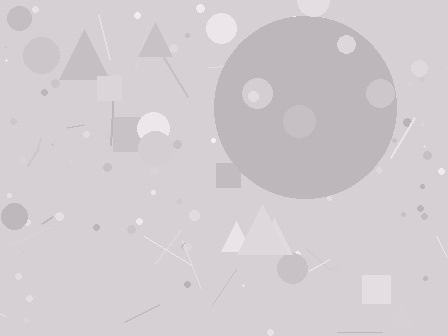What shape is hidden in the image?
A circle is hidden in the image.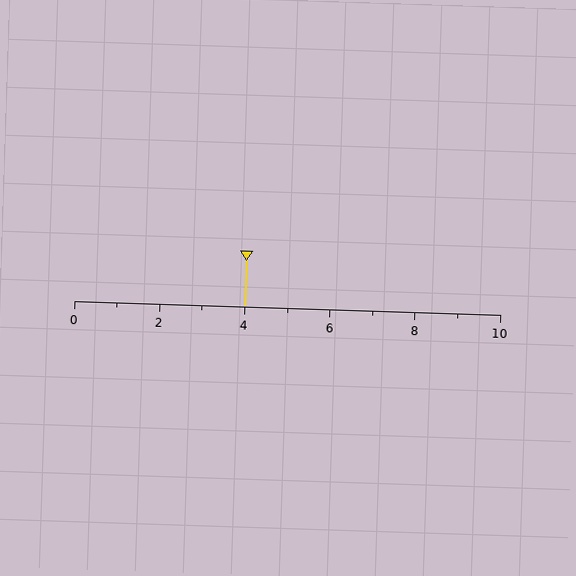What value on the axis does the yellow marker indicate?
The marker indicates approximately 4.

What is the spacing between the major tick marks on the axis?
The major ticks are spaced 2 apart.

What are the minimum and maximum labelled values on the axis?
The axis runs from 0 to 10.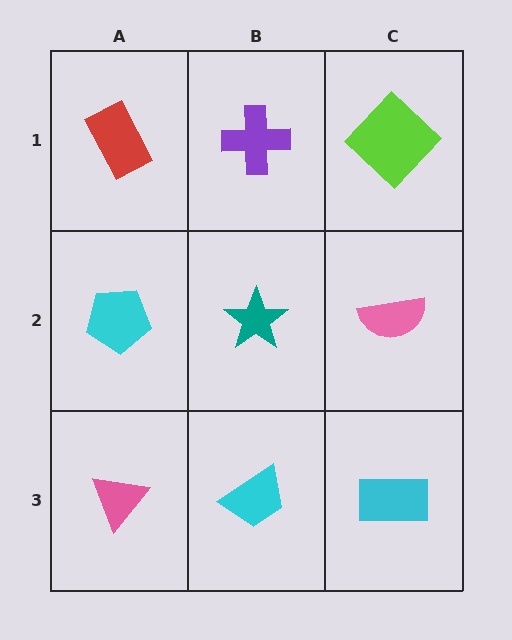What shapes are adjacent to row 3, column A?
A cyan pentagon (row 2, column A), a cyan trapezoid (row 3, column B).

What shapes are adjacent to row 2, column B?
A purple cross (row 1, column B), a cyan trapezoid (row 3, column B), a cyan pentagon (row 2, column A), a pink semicircle (row 2, column C).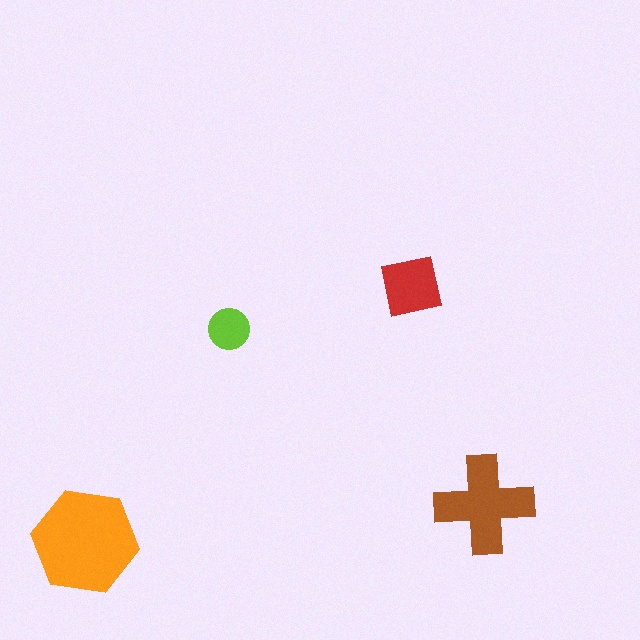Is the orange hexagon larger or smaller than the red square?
Larger.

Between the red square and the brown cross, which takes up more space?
The brown cross.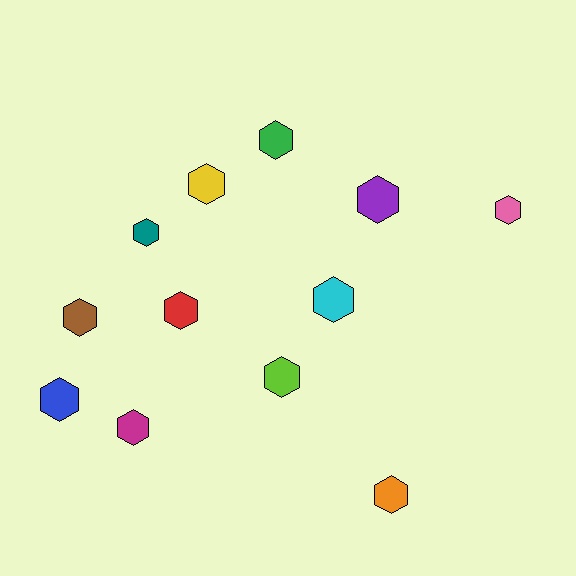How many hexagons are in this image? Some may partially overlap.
There are 12 hexagons.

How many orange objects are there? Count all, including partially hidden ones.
There is 1 orange object.